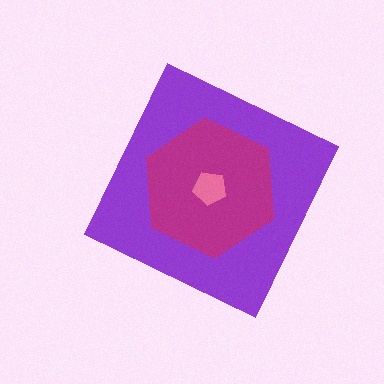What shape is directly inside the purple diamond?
The magenta hexagon.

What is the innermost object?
The pink pentagon.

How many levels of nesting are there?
3.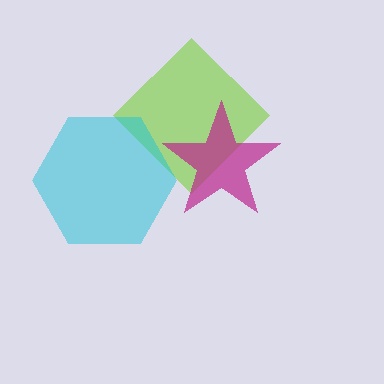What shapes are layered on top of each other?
The layered shapes are: a lime diamond, a cyan hexagon, a magenta star.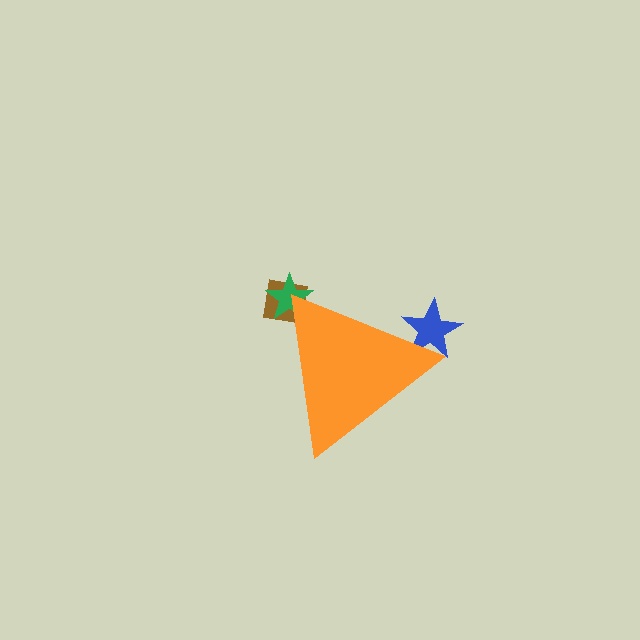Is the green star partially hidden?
Yes, the green star is partially hidden behind the orange triangle.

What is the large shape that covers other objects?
An orange triangle.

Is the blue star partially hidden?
Yes, the blue star is partially hidden behind the orange triangle.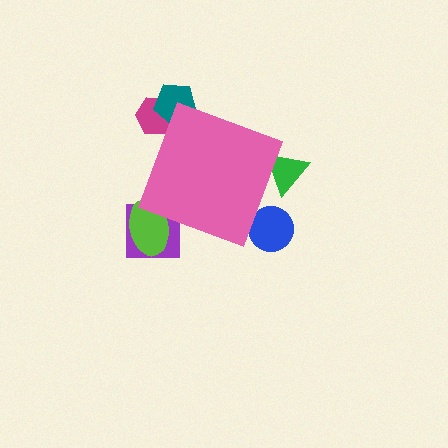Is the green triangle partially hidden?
Yes, the green triangle is partially hidden behind the pink diamond.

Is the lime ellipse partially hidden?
Yes, the lime ellipse is partially hidden behind the pink diamond.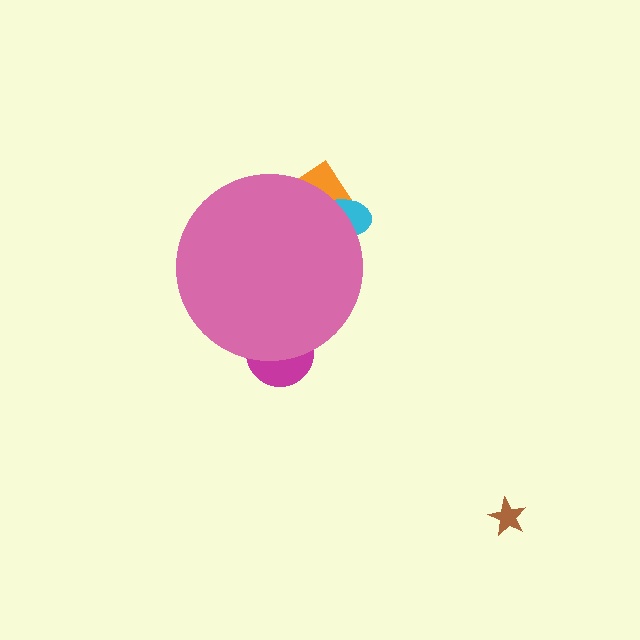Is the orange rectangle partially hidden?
Yes, the orange rectangle is partially hidden behind the pink circle.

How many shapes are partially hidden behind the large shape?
3 shapes are partially hidden.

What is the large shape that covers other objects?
A pink circle.